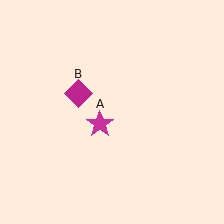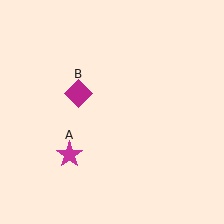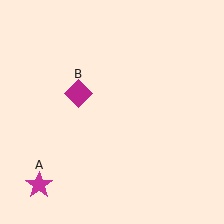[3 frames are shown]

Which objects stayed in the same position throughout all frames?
Magenta diamond (object B) remained stationary.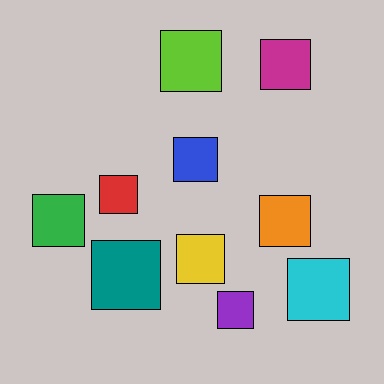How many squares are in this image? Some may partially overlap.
There are 10 squares.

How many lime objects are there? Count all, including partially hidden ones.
There is 1 lime object.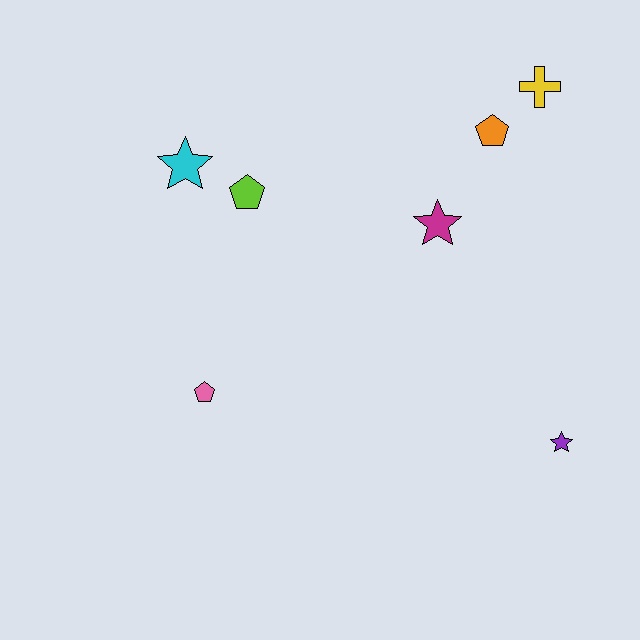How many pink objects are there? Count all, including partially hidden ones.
There is 1 pink object.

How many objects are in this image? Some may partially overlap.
There are 7 objects.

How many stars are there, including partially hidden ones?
There are 3 stars.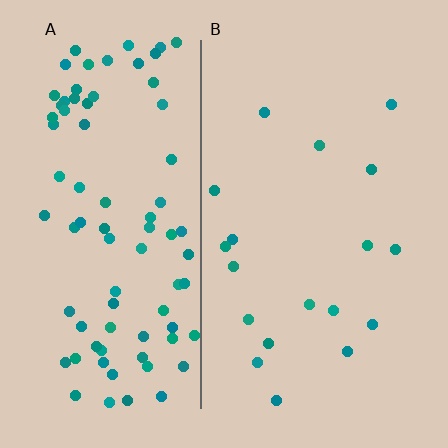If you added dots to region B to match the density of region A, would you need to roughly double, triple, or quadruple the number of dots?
Approximately quadruple.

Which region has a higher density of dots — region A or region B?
A (the left).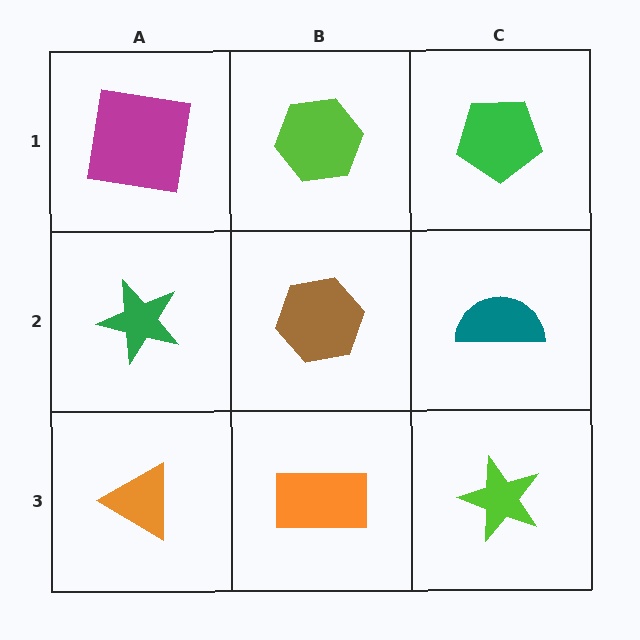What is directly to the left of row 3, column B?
An orange triangle.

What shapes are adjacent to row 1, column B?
A brown hexagon (row 2, column B), a magenta square (row 1, column A), a green pentagon (row 1, column C).